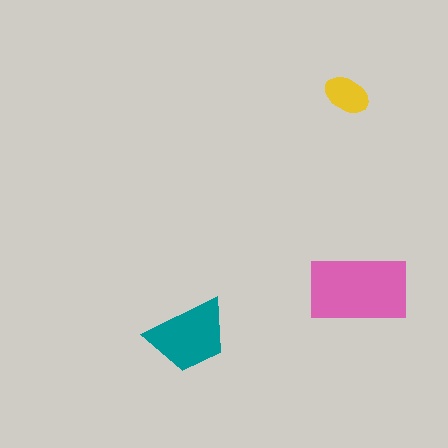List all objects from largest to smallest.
The pink rectangle, the teal trapezoid, the yellow ellipse.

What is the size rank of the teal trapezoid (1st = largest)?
2nd.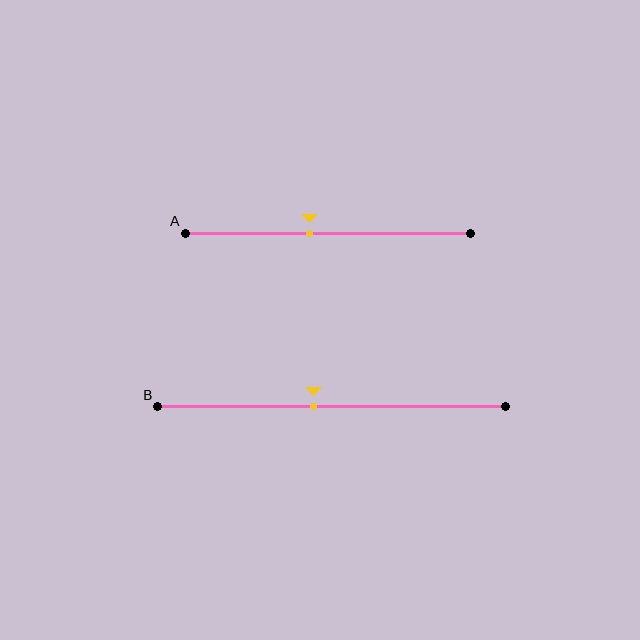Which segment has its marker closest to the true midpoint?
Segment B has its marker closest to the true midpoint.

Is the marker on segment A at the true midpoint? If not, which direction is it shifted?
No, the marker on segment A is shifted to the left by about 6% of the segment length.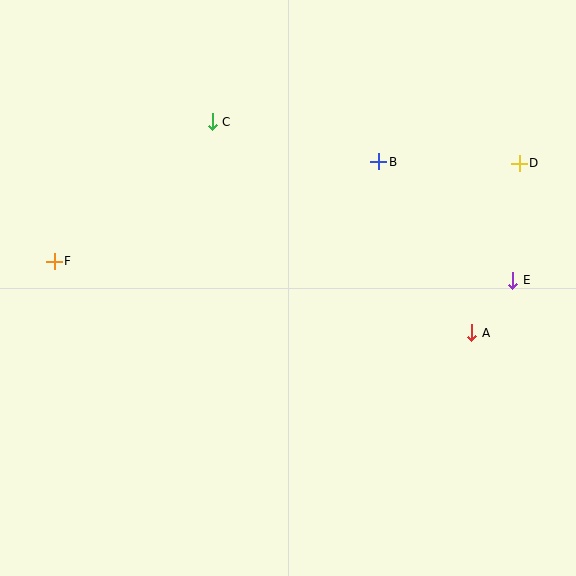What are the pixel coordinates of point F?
Point F is at (54, 261).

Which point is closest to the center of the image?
Point B at (379, 162) is closest to the center.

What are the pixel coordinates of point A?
Point A is at (472, 333).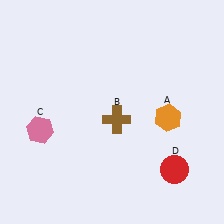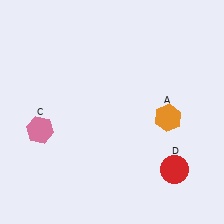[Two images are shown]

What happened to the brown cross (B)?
The brown cross (B) was removed in Image 2. It was in the bottom-right area of Image 1.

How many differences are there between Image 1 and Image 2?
There is 1 difference between the two images.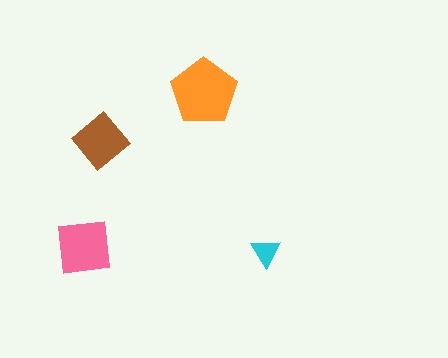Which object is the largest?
The orange pentagon.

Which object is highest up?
The orange pentagon is topmost.